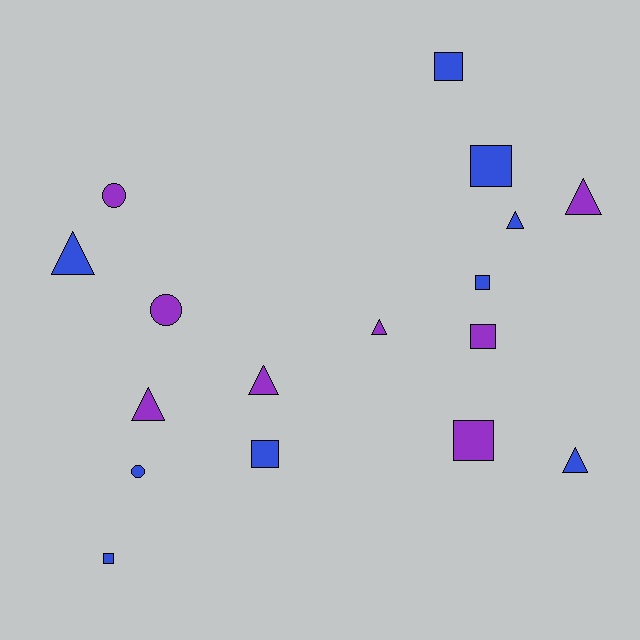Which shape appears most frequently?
Square, with 7 objects.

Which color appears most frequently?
Blue, with 9 objects.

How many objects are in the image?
There are 17 objects.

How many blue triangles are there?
There are 3 blue triangles.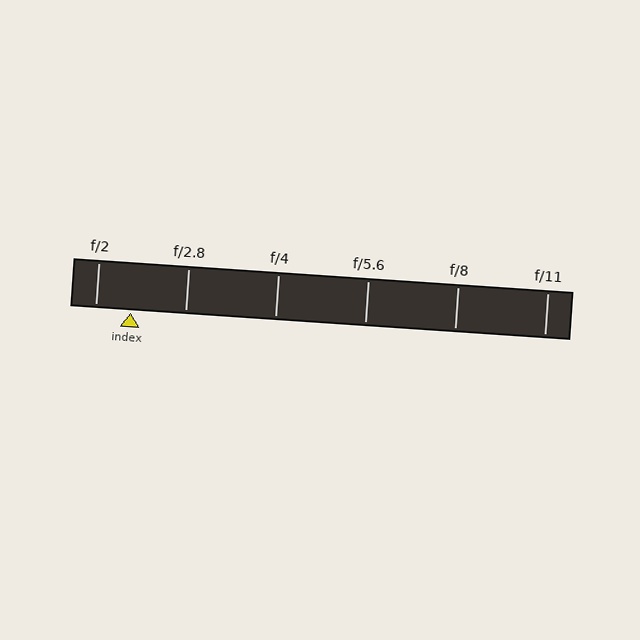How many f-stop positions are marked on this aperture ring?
There are 6 f-stop positions marked.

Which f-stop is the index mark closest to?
The index mark is closest to f/2.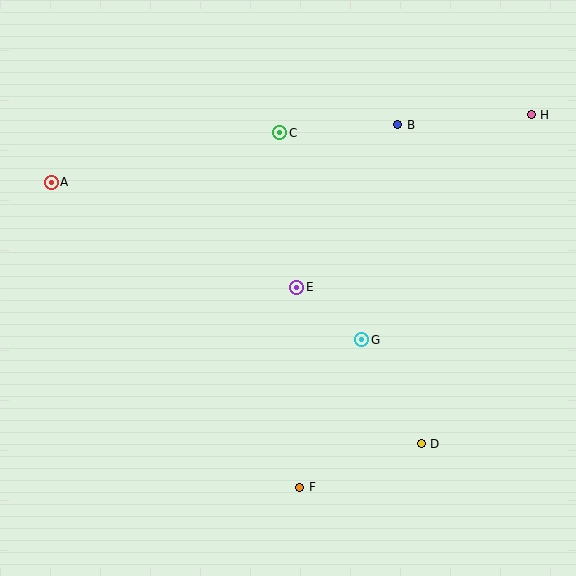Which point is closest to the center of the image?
Point E at (297, 287) is closest to the center.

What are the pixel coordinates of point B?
Point B is at (398, 125).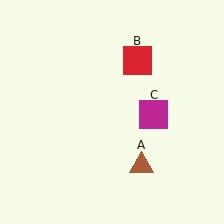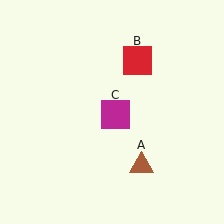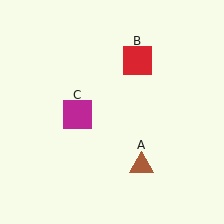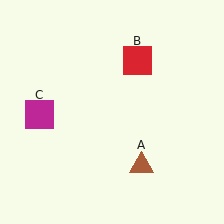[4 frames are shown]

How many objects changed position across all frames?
1 object changed position: magenta square (object C).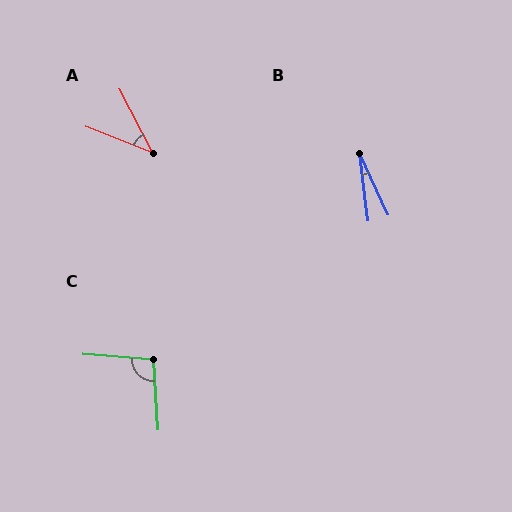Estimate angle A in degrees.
Approximately 42 degrees.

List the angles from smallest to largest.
B (18°), A (42°), C (98°).